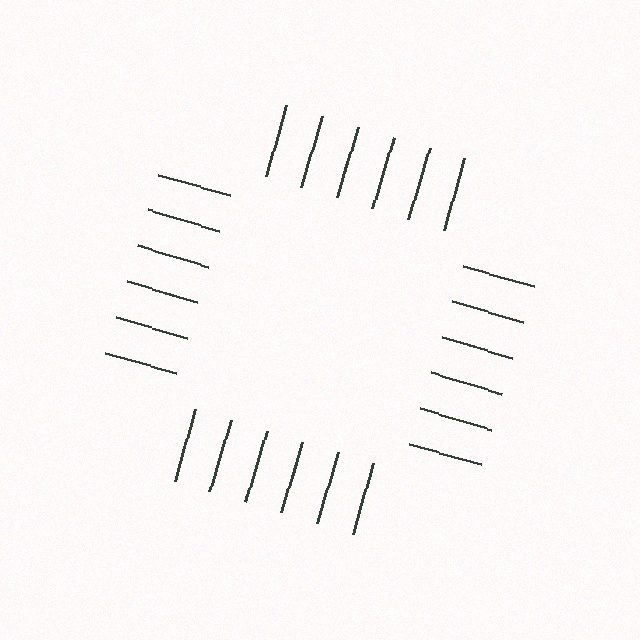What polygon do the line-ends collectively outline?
An illusory square — the line segments terminate on its edges but no continuous stroke is drawn.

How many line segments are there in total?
24 — 6 along each of the 4 edges.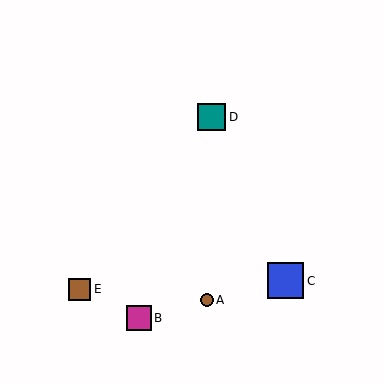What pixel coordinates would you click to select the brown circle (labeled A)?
Click at (207, 300) to select the brown circle A.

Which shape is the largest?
The blue square (labeled C) is the largest.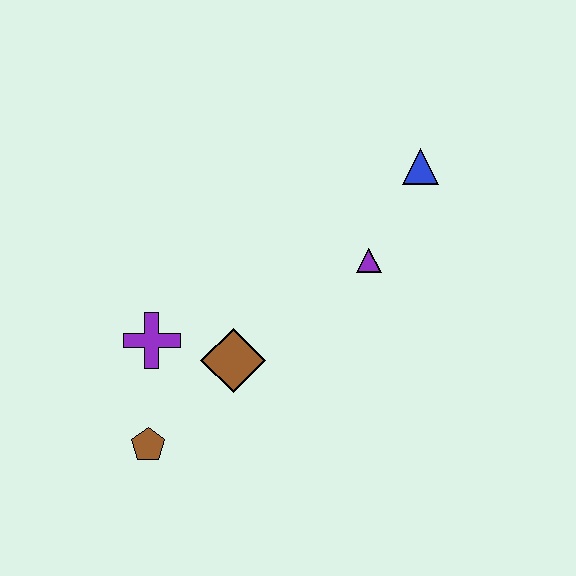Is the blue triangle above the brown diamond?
Yes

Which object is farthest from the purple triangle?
The brown pentagon is farthest from the purple triangle.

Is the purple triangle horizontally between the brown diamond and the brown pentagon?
No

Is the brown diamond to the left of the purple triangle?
Yes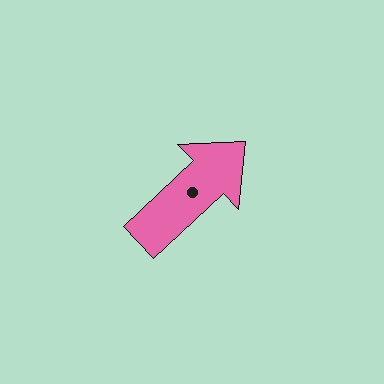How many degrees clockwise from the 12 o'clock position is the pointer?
Approximately 47 degrees.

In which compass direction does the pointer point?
Northeast.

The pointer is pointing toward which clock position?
Roughly 2 o'clock.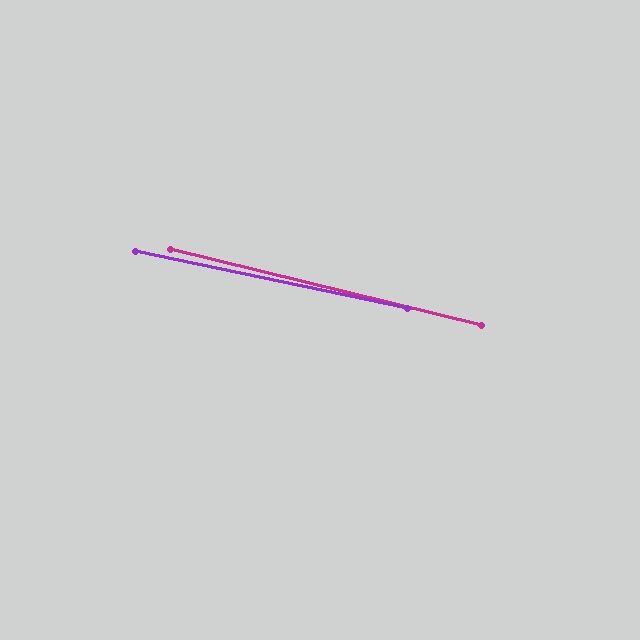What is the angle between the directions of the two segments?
Approximately 2 degrees.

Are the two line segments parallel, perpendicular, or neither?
Parallel — their directions differ by only 2.0°.